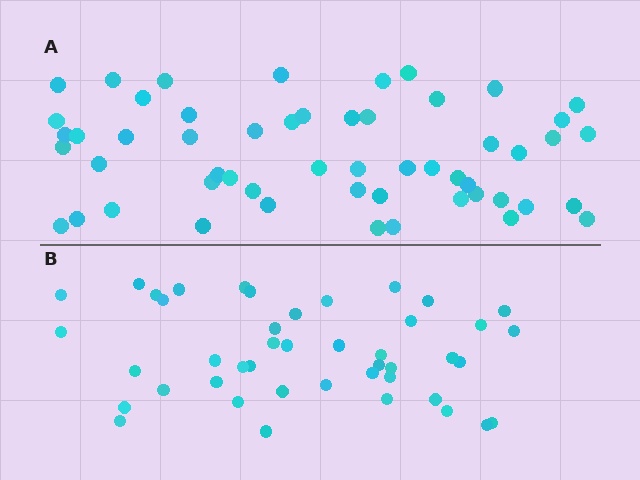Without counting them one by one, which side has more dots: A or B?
Region A (the top region) has more dots.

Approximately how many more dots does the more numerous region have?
Region A has roughly 10 or so more dots than region B.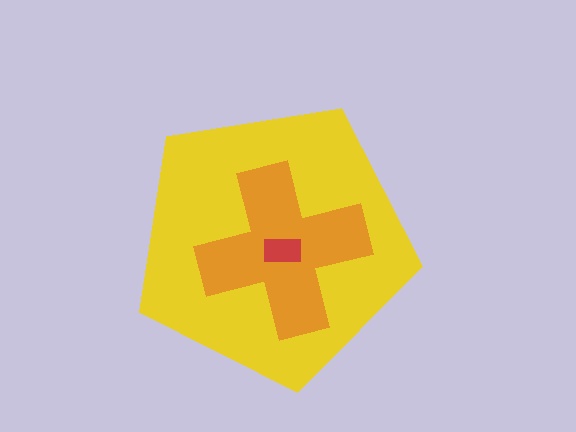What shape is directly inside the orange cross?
The red rectangle.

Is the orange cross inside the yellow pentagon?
Yes.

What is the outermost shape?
The yellow pentagon.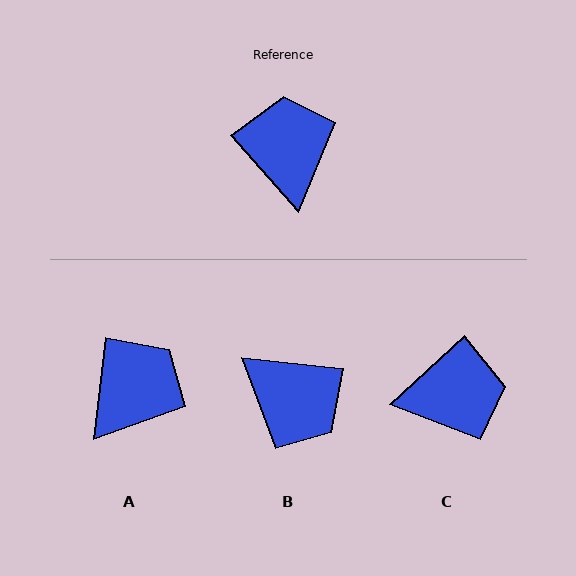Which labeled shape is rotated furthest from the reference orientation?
B, about 137 degrees away.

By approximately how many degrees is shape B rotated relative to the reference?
Approximately 137 degrees clockwise.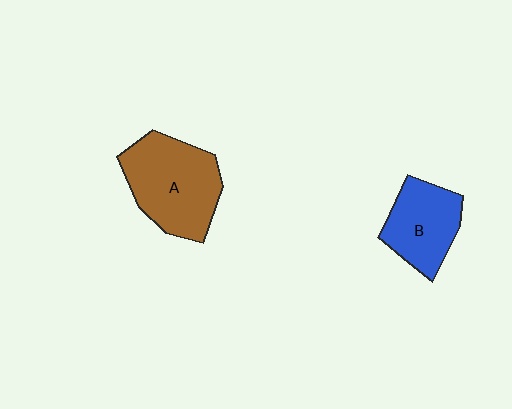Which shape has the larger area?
Shape A (brown).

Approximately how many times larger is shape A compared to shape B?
Approximately 1.4 times.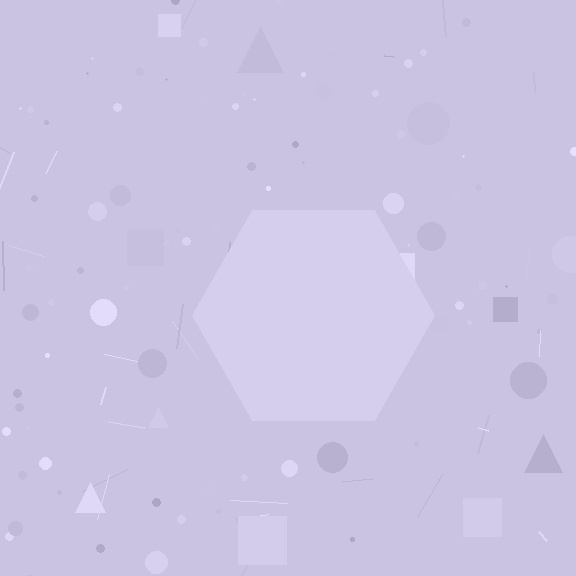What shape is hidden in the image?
A hexagon is hidden in the image.